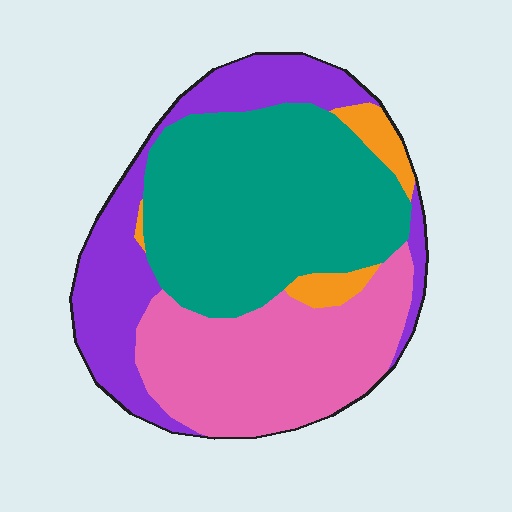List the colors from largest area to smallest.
From largest to smallest: teal, pink, purple, orange.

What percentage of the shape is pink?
Pink covers 30% of the shape.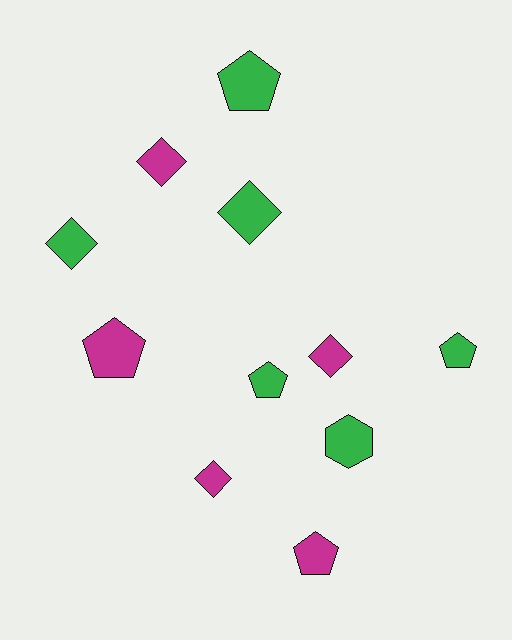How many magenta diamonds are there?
There are 3 magenta diamonds.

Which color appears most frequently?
Green, with 6 objects.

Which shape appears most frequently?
Diamond, with 5 objects.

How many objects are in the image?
There are 11 objects.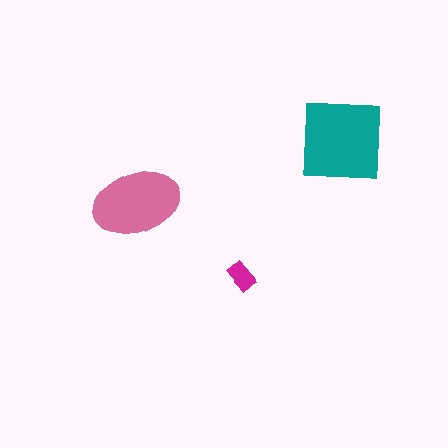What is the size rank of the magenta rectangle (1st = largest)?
3rd.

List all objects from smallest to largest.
The magenta rectangle, the pink ellipse, the teal square.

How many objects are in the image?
There are 3 objects in the image.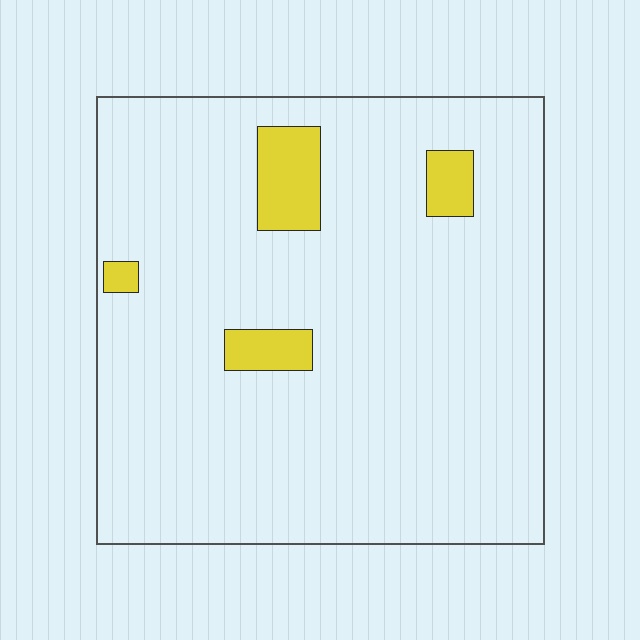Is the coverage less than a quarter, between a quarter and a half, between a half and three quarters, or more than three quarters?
Less than a quarter.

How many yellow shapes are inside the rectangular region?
4.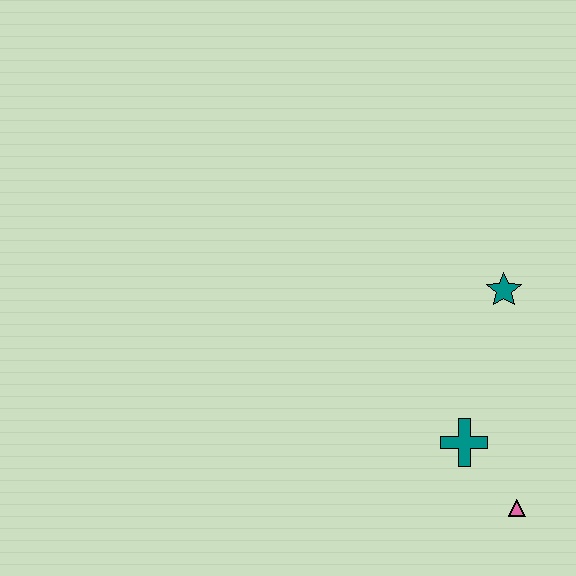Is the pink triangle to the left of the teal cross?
No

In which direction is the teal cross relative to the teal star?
The teal cross is below the teal star.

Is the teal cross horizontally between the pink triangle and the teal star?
No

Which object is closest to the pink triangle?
The teal cross is closest to the pink triangle.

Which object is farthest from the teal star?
The pink triangle is farthest from the teal star.